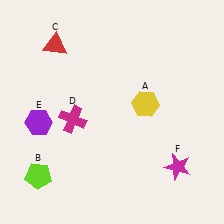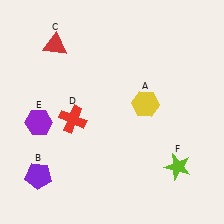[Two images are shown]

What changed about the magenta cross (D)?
In Image 1, D is magenta. In Image 2, it changed to red.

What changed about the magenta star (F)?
In Image 1, F is magenta. In Image 2, it changed to lime.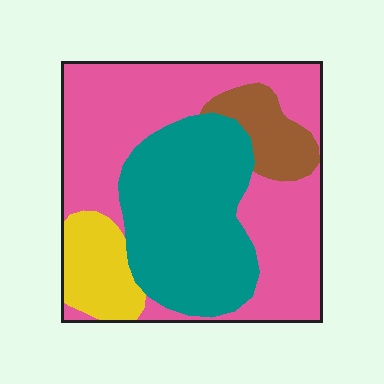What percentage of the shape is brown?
Brown covers roughly 10% of the shape.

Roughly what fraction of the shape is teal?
Teal takes up about one third (1/3) of the shape.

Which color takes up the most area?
Pink, at roughly 50%.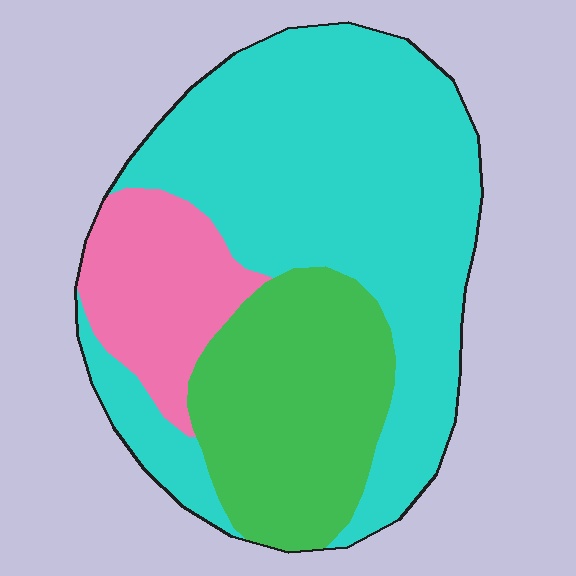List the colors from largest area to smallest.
From largest to smallest: cyan, green, pink.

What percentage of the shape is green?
Green covers about 25% of the shape.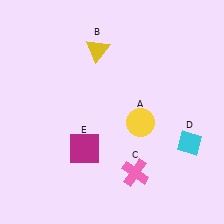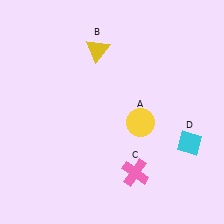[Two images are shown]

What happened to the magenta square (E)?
The magenta square (E) was removed in Image 2. It was in the bottom-left area of Image 1.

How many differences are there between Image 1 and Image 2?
There is 1 difference between the two images.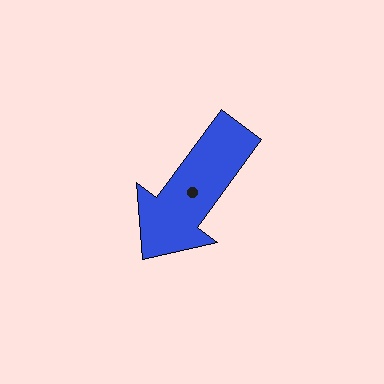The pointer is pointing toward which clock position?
Roughly 7 o'clock.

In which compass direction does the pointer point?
Southwest.